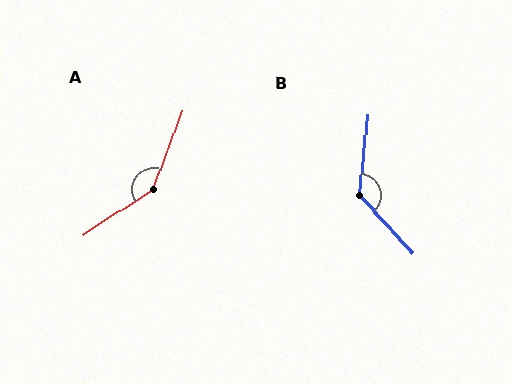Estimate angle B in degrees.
Approximately 132 degrees.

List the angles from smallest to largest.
B (132°), A (144°).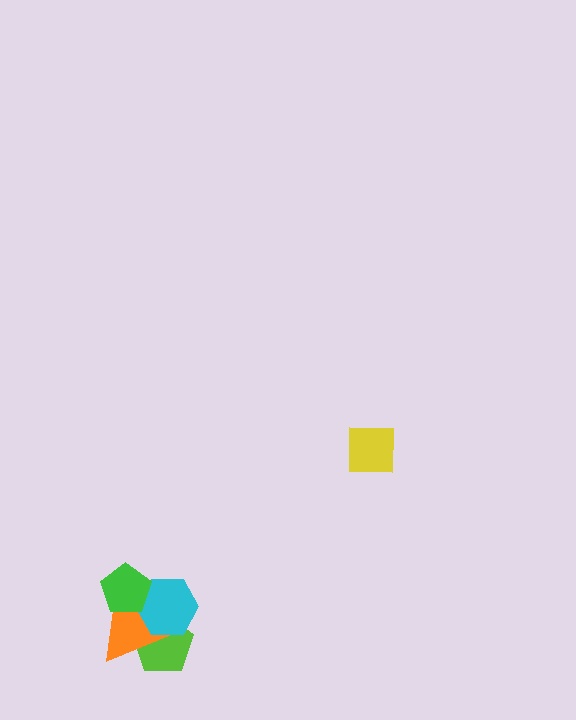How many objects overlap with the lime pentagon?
2 objects overlap with the lime pentagon.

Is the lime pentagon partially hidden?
Yes, it is partially covered by another shape.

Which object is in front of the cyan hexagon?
The green pentagon is in front of the cyan hexagon.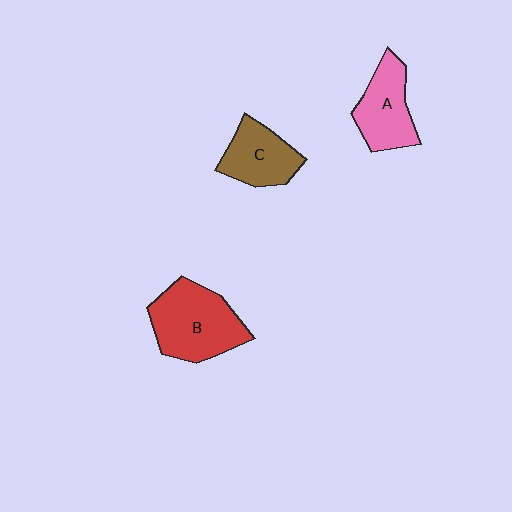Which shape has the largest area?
Shape B (red).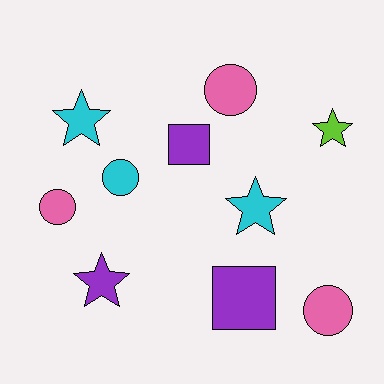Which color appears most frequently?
Pink, with 3 objects.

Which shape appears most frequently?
Circle, with 4 objects.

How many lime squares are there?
There are no lime squares.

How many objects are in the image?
There are 10 objects.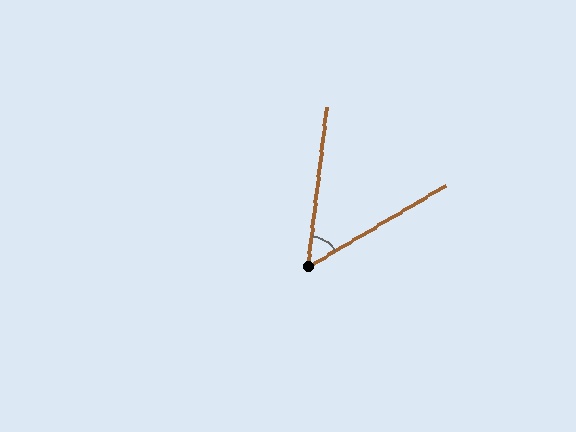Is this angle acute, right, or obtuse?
It is acute.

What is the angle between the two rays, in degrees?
Approximately 53 degrees.